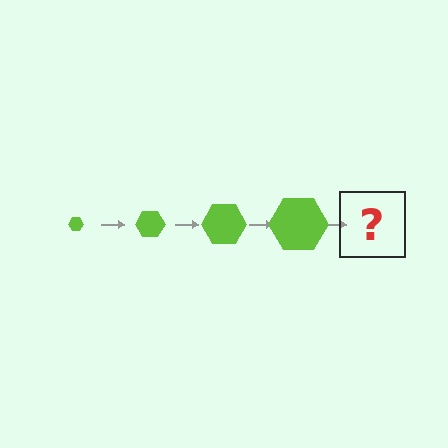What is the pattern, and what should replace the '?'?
The pattern is that the hexagon gets progressively larger each step. The '?' should be a lime hexagon, larger than the previous one.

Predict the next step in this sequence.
The next step is a lime hexagon, larger than the previous one.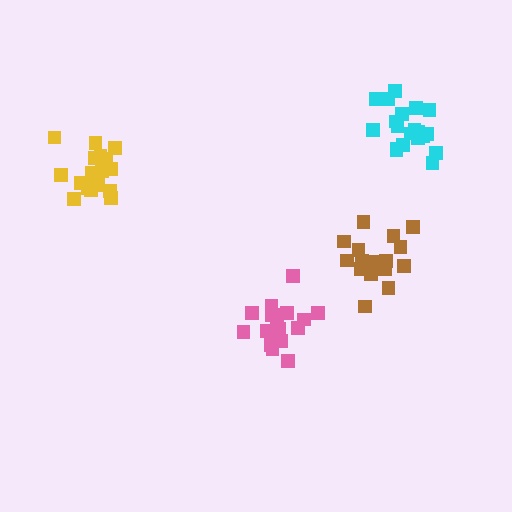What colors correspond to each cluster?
The clusters are colored: cyan, pink, yellow, brown.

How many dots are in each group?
Group 1: 20 dots, Group 2: 18 dots, Group 3: 20 dots, Group 4: 16 dots (74 total).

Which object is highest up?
The cyan cluster is topmost.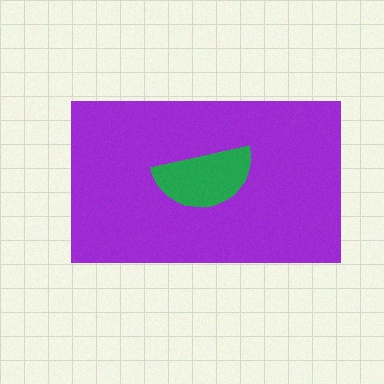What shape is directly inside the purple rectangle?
The green semicircle.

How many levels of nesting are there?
2.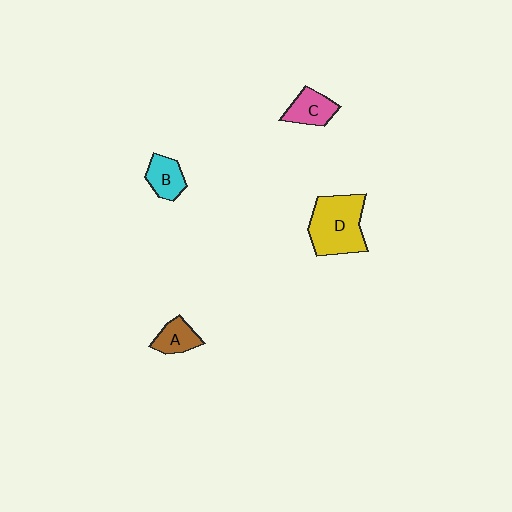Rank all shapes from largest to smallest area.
From largest to smallest: D (yellow), C (pink), B (cyan), A (brown).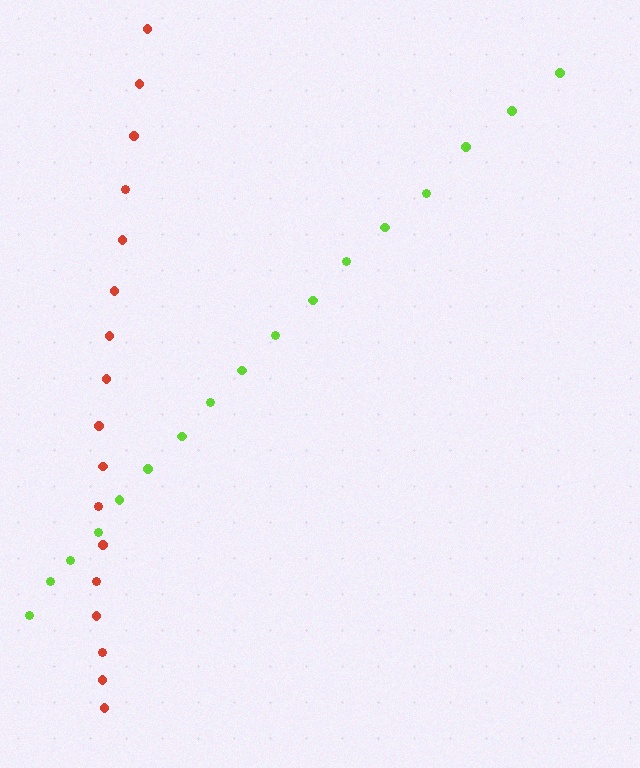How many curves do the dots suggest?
There are 2 distinct paths.